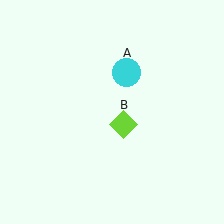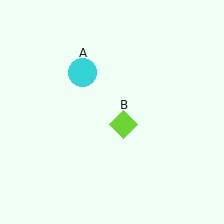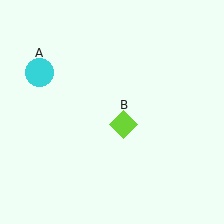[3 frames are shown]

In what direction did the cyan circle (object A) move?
The cyan circle (object A) moved left.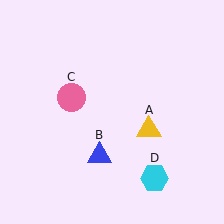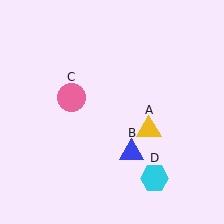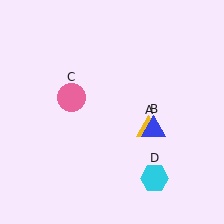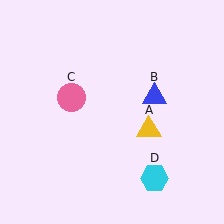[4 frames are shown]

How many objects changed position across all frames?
1 object changed position: blue triangle (object B).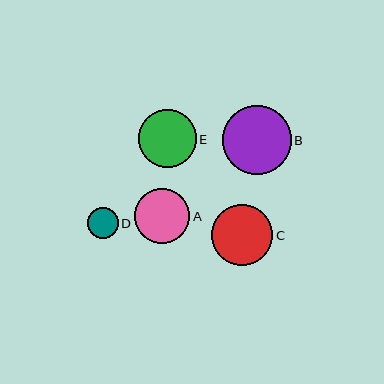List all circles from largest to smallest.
From largest to smallest: B, C, E, A, D.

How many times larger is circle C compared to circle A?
Circle C is approximately 1.1 times the size of circle A.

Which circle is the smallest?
Circle D is the smallest with a size of approximately 30 pixels.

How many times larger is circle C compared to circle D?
Circle C is approximately 2.0 times the size of circle D.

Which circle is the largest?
Circle B is the largest with a size of approximately 69 pixels.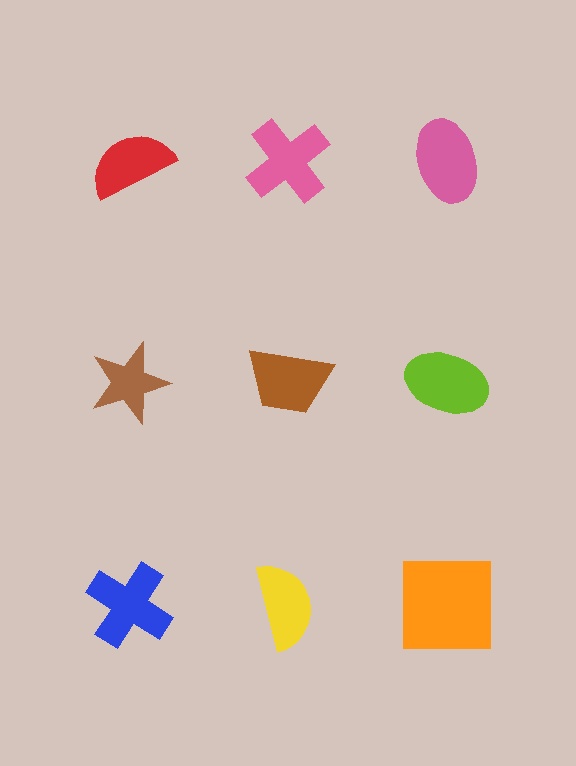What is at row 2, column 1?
A brown star.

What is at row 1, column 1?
A red semicircle.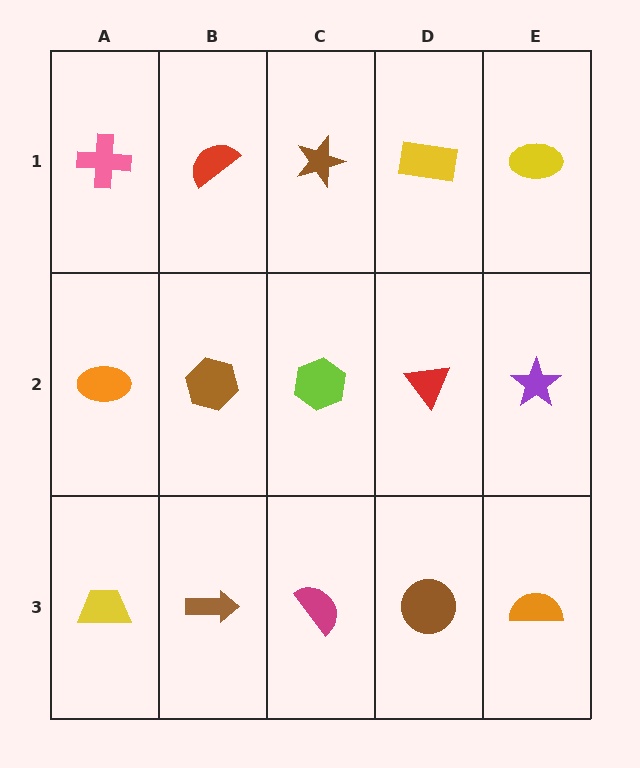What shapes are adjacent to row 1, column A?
An orange ellipse (row 2, column A), a red semicircle (row 1, column B).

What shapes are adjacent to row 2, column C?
A brown star (row 1, column C), a magenta semicircle (row 3, column C), a brown hexagon (row 2, column B), a red triangle (row 2, column D).